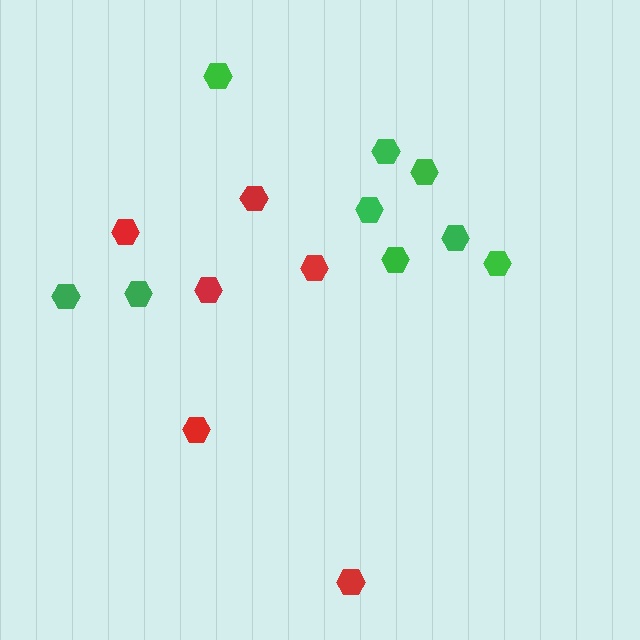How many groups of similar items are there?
There are 2 groups: one group of red hexagons (6) and one group of green hexagons (9).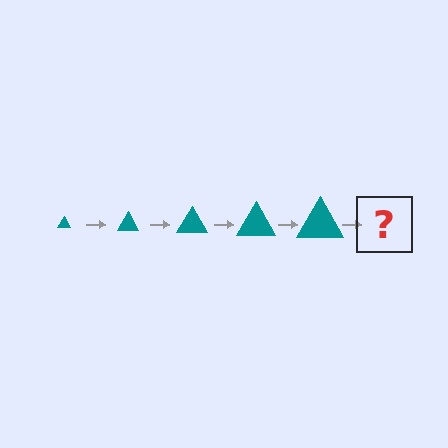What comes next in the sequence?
The next element should be a teal triangle, larger than the previous one.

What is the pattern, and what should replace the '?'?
The pattern is that the triangle gets progressively larger each step. The '?' should be a teal triangle, larger than the previous one.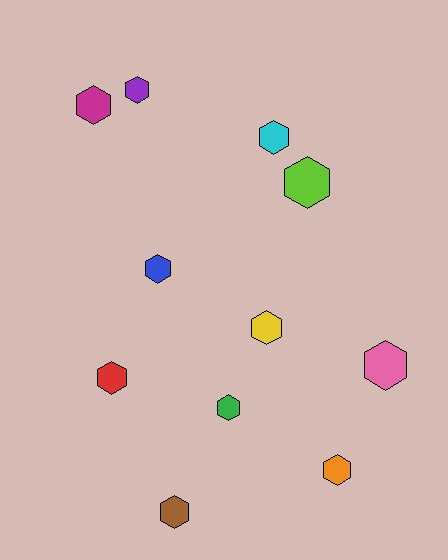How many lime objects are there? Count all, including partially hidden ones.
There is 1 lime object.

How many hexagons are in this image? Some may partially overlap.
There are 11 hexagons.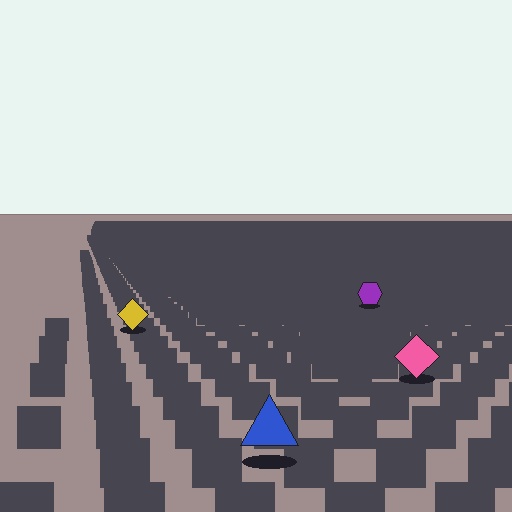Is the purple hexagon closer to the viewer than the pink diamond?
No. The pink diamond is closer — you can tell from the texture gradient: the ground texture is coarser near it.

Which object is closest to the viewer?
The blue triangle is closest. The texture marks near it are larger and more spread out.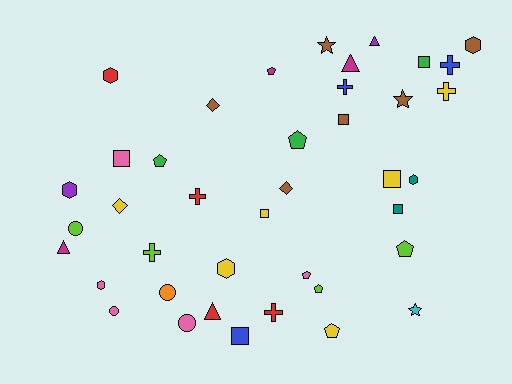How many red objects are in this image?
There are 4 red objects.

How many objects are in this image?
There are 40 objects.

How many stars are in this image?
There are 3 stars.